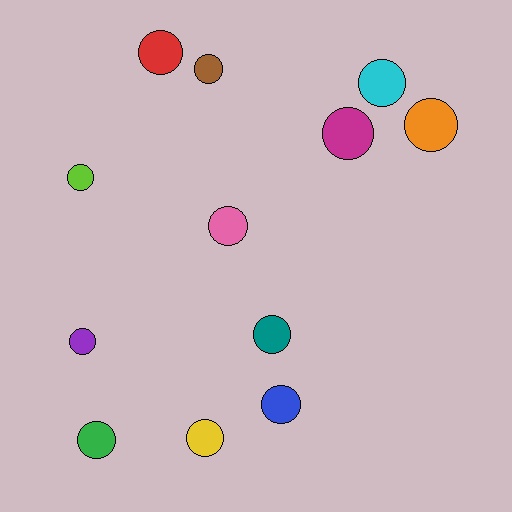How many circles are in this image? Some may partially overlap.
There are 12 circles.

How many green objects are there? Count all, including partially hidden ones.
There is 1 green object.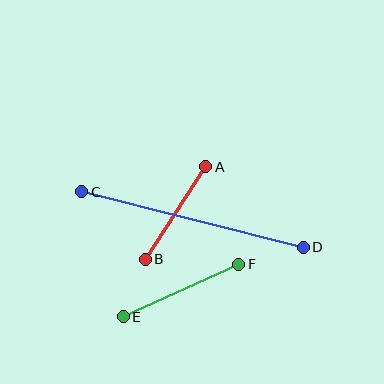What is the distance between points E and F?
The distance is approximately 127 pixels.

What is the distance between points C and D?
The distance is approximately 228 pixels.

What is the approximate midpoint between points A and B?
The midpoint is at approximately (175, 213) pixels.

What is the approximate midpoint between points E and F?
The midpoint is at approximately (181, 291) pixels.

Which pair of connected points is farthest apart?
Points C and D are farthest apart.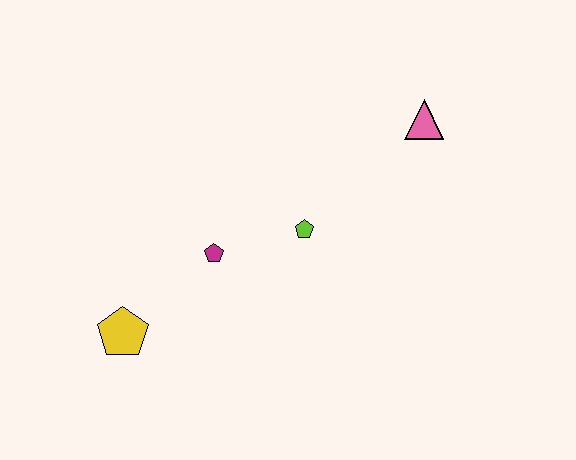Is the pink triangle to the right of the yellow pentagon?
Yes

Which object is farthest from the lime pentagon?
The yellow pentagon is farthest from the lime pentagon.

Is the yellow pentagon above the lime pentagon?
No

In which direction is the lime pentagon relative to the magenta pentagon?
The lime pentagon is to the right of the magenta pentagon.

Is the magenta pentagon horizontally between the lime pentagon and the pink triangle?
No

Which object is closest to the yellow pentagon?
The magenta pentagon is closest to the yellow pentagon.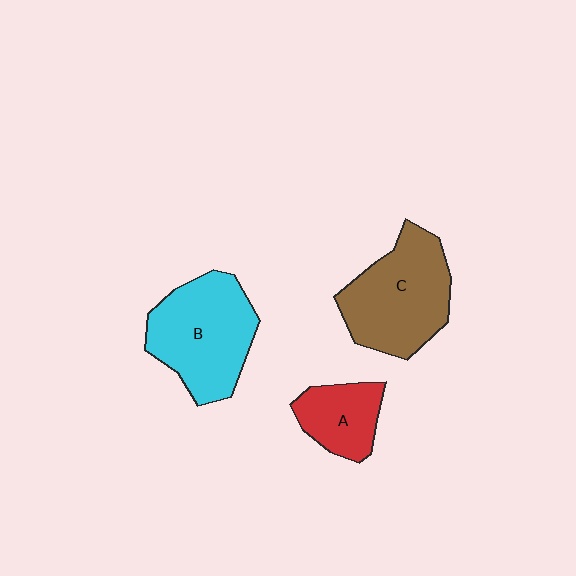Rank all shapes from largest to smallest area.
From largest to smallest: B (cyan), C (brown), A (red).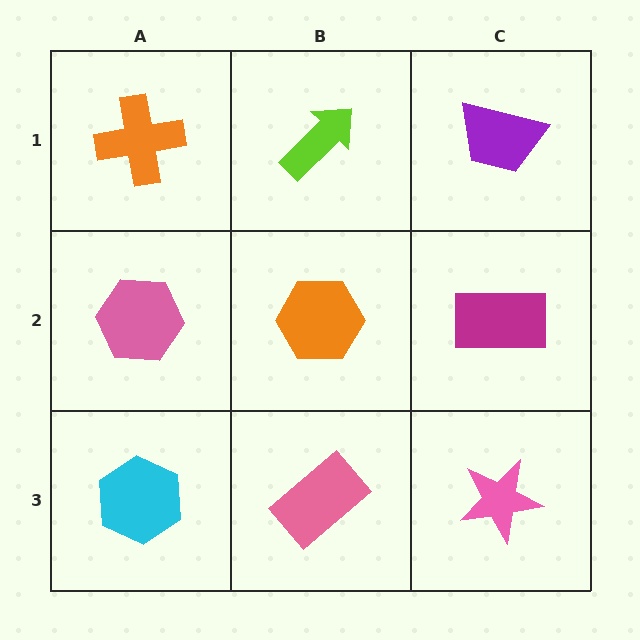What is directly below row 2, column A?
A cyan hexagon.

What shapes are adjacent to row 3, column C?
A magenta rectangle (row 2, column C), a pink rectangle (row 3, column B).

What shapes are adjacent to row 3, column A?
A pink hexagon (row 2, column A), a pink rectangle (row 3, column B).